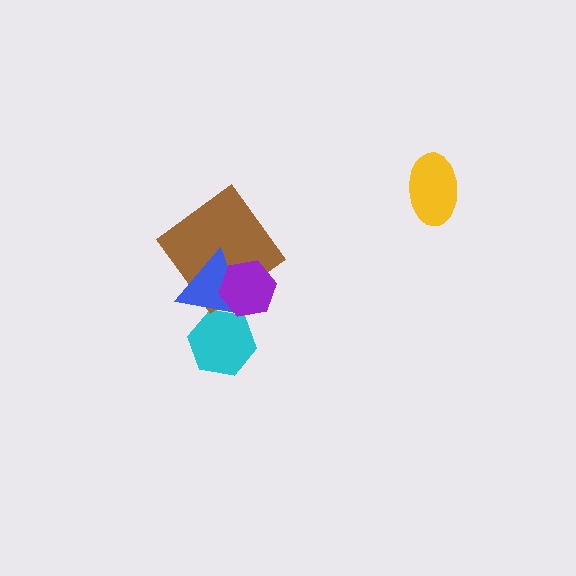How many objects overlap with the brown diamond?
2 objects overlap with the brown diamond.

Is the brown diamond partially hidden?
Yes, it is partially covered by another shape.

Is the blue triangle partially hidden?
Yes, it is partially covered by another shape.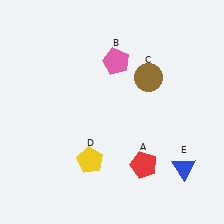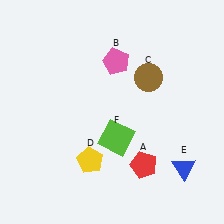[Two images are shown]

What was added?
A lime square (F) was added in Image 2.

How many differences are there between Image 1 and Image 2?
There is 1 difference between the two images.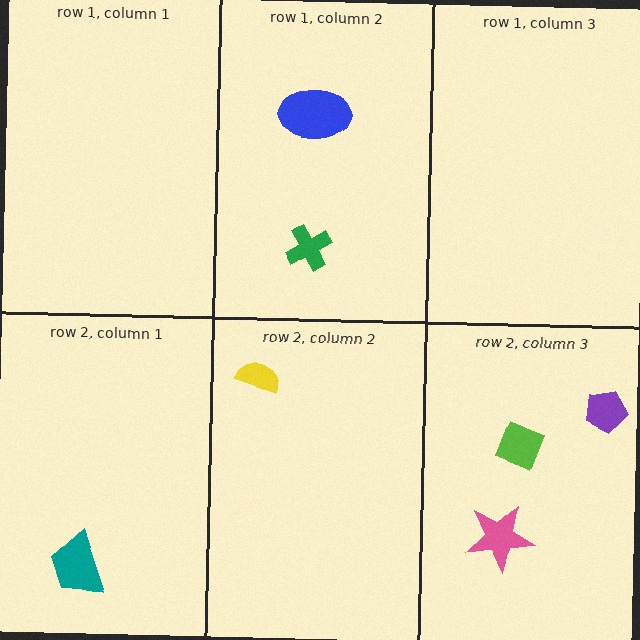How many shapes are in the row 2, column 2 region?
1.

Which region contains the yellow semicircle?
The row 2, column 2 region.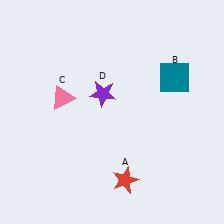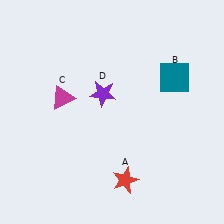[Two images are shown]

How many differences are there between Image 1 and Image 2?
There is 1 difference between the two images.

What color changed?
The triangle (C) changed from pink in Image 1 to magenta in Image 2.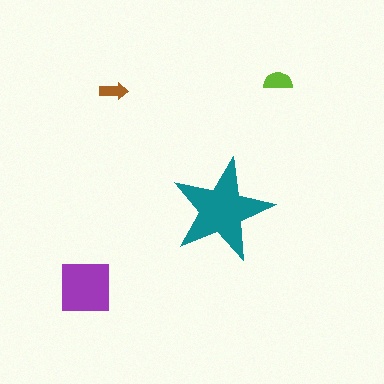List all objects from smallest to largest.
The brown arrow, the lime semicircle, the purple square, the teal star.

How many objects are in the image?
There are 4 objects in the image.